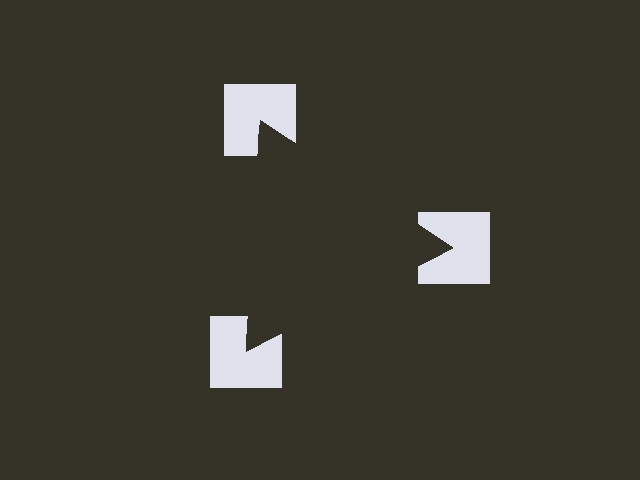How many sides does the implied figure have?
3 sides.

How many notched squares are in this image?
There are 3 — one at each vertex of the illusory triangle.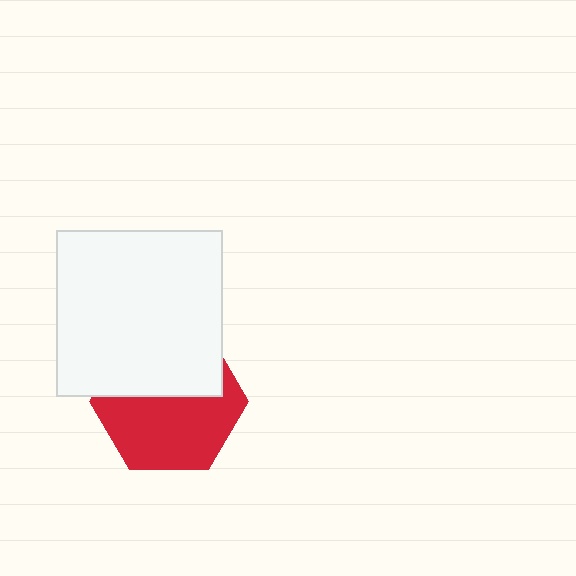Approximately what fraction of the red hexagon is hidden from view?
Roughly 44% of the red hexagon is hidden behind the white square.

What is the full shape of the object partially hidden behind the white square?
The partially hidden object is a red hexagon.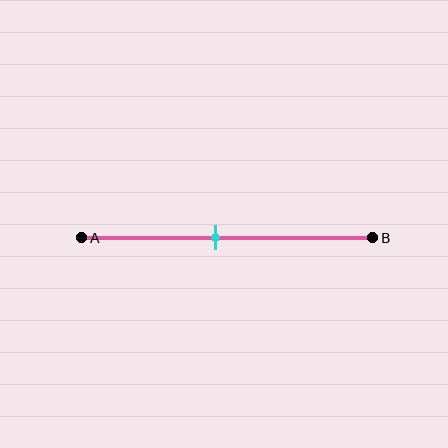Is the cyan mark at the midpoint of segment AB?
No, the mark is at about 45% from A, not at the 50% midpoint.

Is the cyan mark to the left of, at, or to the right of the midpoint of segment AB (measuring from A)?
The cyan mark is to the left of the midpoint of segment AB.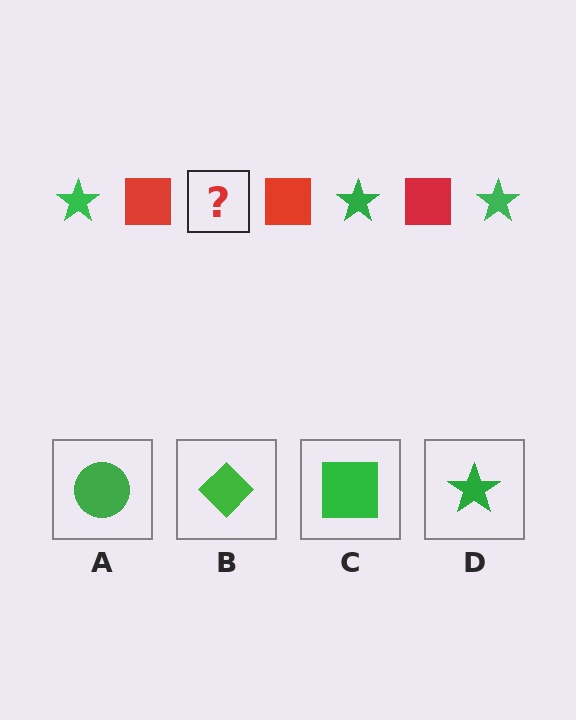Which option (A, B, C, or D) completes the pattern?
D.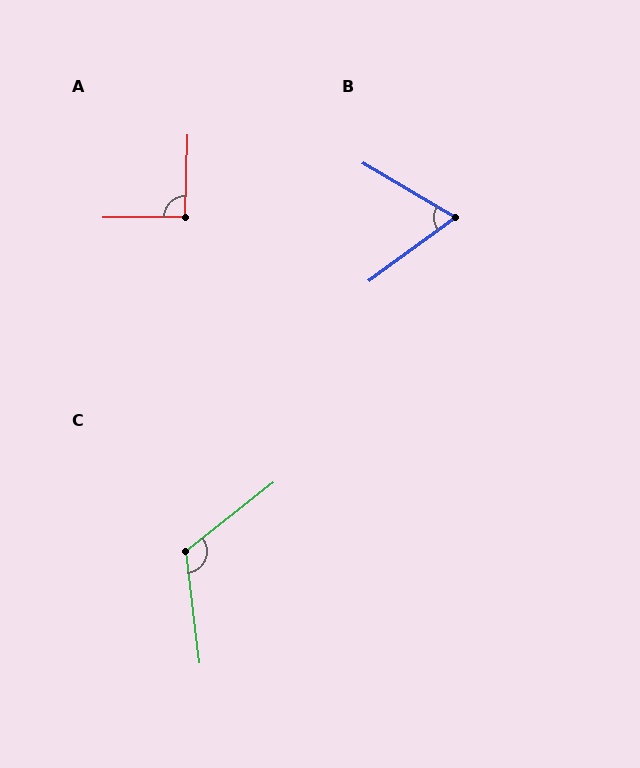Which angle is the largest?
C, at approximately 121 degrees.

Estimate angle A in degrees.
Approximately 92 degrees.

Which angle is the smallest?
B, at approximately 67 degrees.